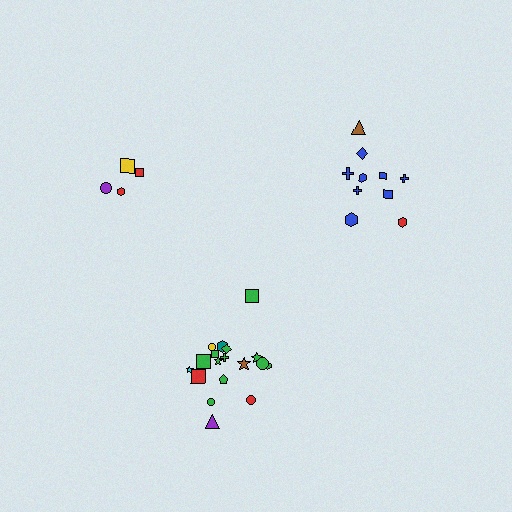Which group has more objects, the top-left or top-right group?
The top-right group.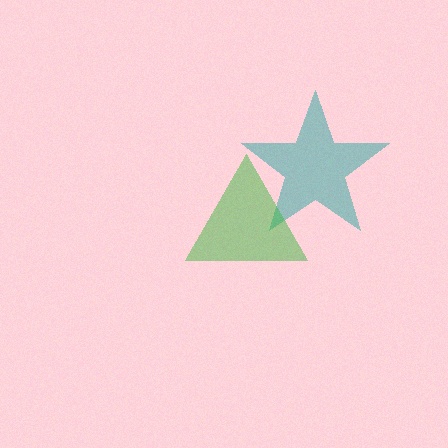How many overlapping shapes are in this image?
There are 2 overlapping shapes in the image.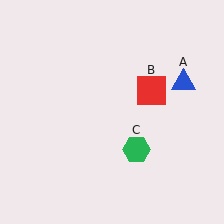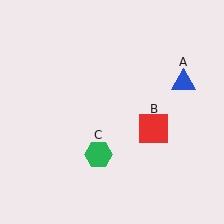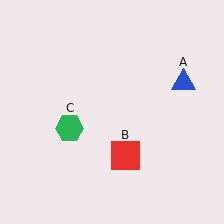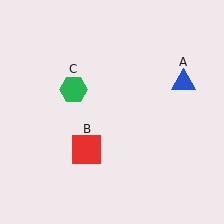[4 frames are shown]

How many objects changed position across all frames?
2 objects changed position: red square (object B), green hexagon (object C).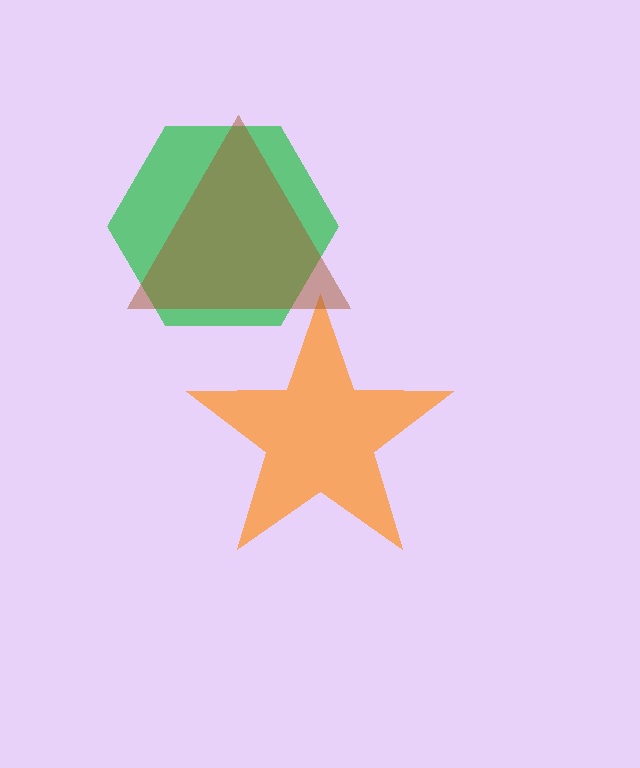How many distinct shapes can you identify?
There are 3 distinct shapes: a green hexagon, an orange star, a brown triangle.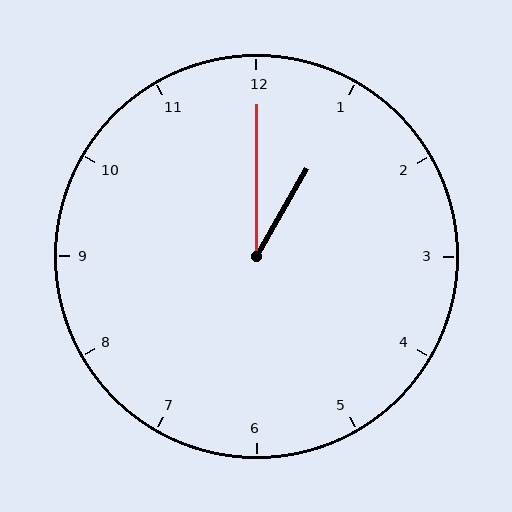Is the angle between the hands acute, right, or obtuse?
It is acute.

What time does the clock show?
1:00.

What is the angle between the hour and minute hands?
Approximately 30 degrees.